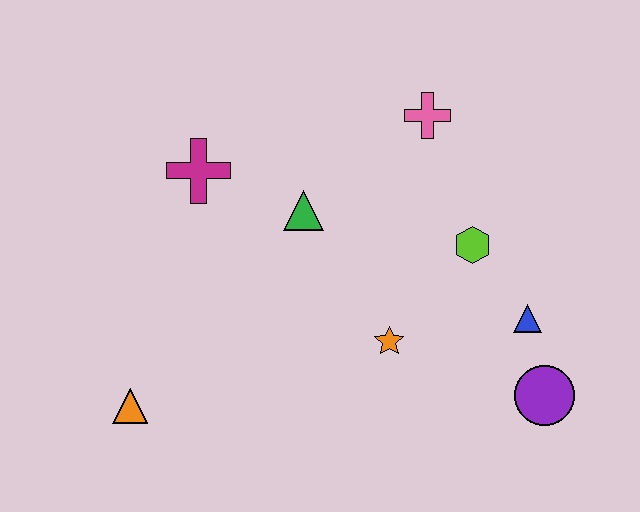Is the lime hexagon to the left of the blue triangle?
Yes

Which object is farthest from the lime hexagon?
The orange triangle is farthest from the lime hexagon.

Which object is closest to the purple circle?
The blue triangle is closest to the purple circle.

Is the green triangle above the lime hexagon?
Yes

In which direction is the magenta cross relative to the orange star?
The magenta cross is to the left of the orange star.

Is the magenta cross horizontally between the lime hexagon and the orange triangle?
Yes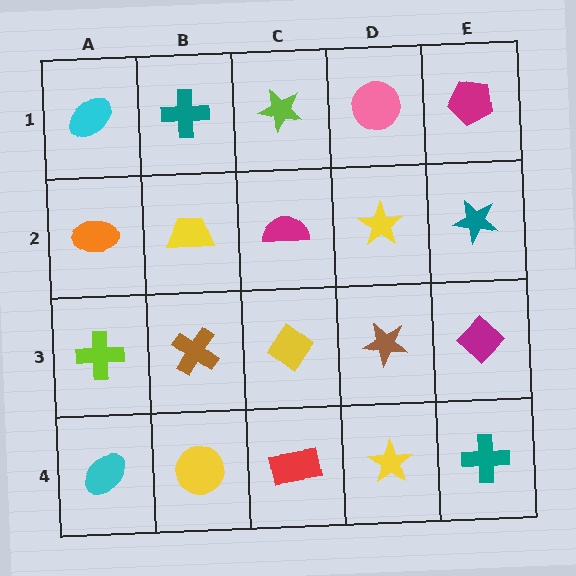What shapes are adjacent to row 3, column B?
A yellow trapezoid (row 2, column B), a yellow circle (row 4, column B), a lime cross (row 3, column A), a yellow diamond (row 3, column C).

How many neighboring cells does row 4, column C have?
3.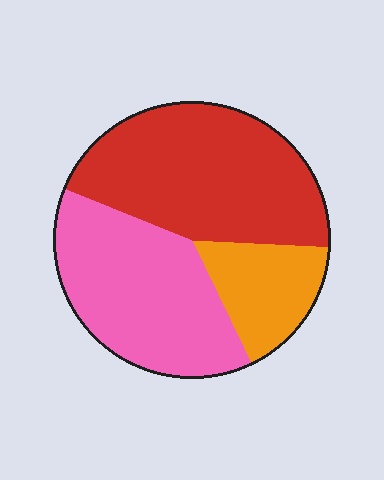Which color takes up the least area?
Orange, at roughly 15%.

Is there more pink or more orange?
Pink.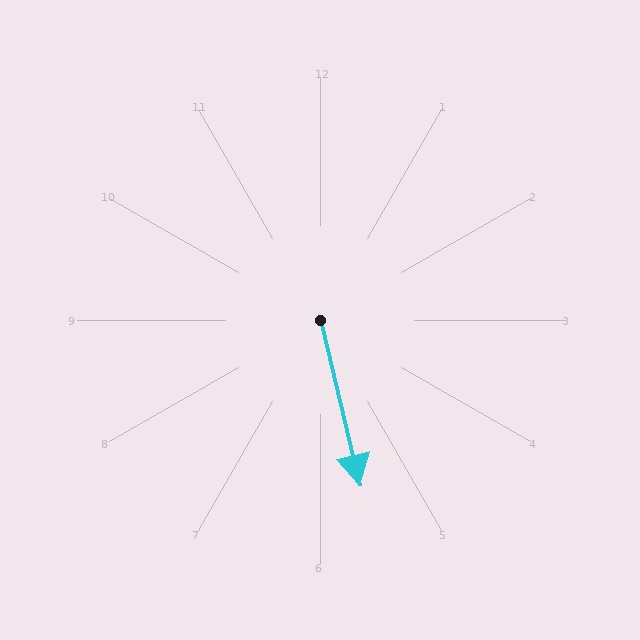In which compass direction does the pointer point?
South.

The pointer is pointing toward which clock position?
Roughly 6 o'clock.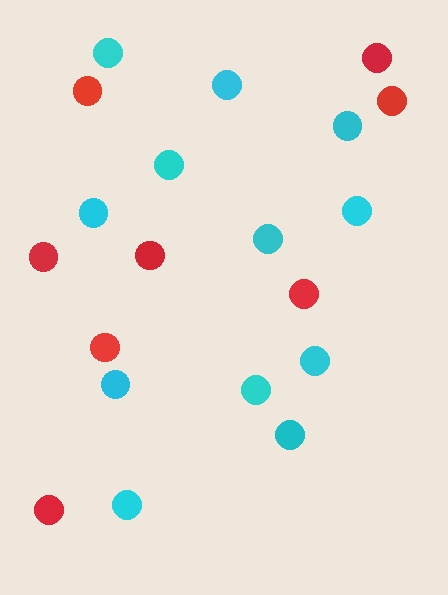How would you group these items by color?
There are 2 groups: one group of red circles (8) and one group of cyan circles (12).